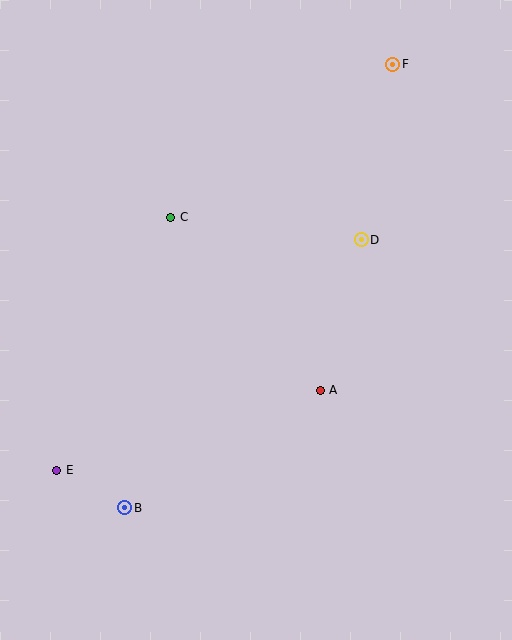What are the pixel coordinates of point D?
Point D is at (361, 240).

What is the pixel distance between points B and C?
The distance between B and C is 294 pixels.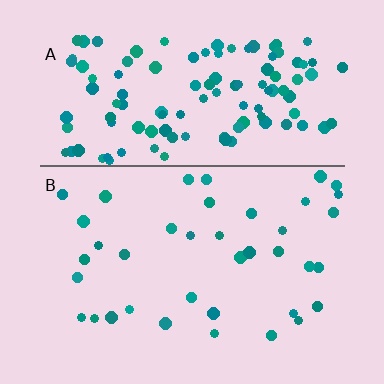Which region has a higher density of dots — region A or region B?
A (the top).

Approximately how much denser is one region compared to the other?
Approximately 3.2× — region A over region B.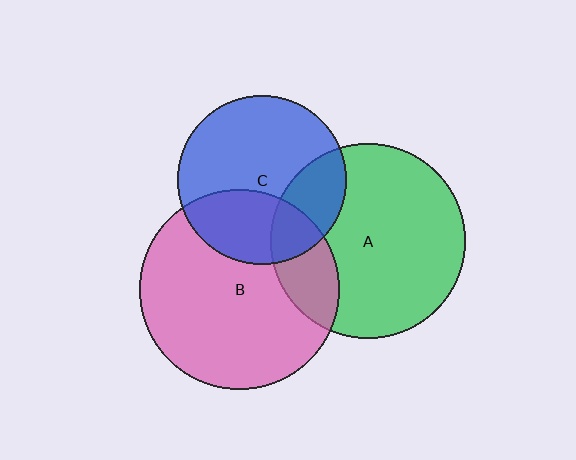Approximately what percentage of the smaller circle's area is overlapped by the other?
Approximately 20%.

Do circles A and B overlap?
Yes.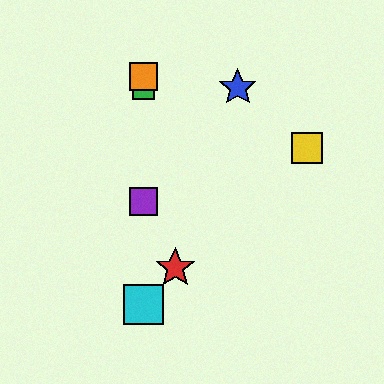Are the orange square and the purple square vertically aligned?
Yes, both are at x≈143.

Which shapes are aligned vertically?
The green square, the purple square, the orange square, the cyan square are aligned vertically.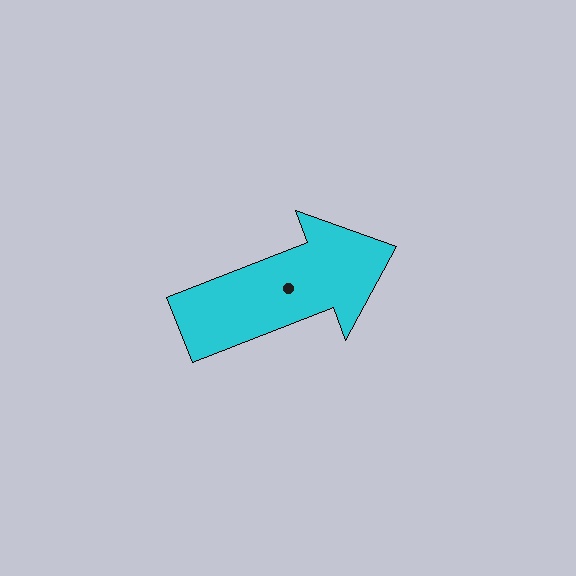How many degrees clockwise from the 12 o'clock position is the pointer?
Approximately 69 degrees.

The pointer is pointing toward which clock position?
Roughly 2 o'clock.